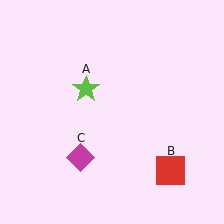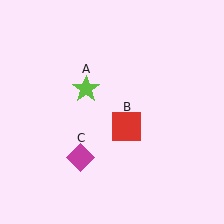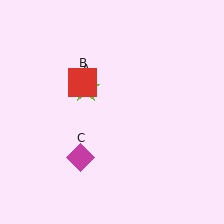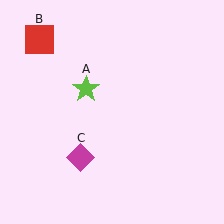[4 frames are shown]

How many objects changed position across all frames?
1 object changed position: red square (object B).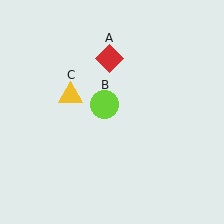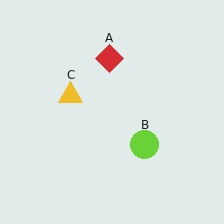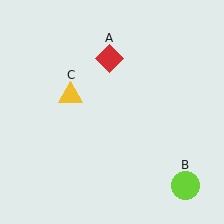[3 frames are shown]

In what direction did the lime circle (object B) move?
The lime circle (object B) moved down and to the right.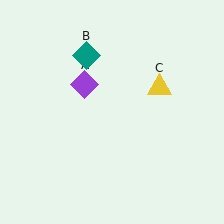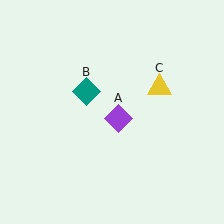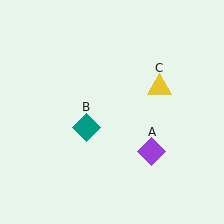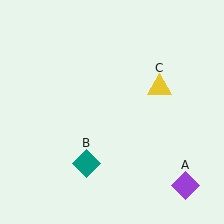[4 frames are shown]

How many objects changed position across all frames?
2 objects changed position: purple diamond (object A), teal diamond (object B).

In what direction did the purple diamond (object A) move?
The purple diamond (object A) moved down and to the right.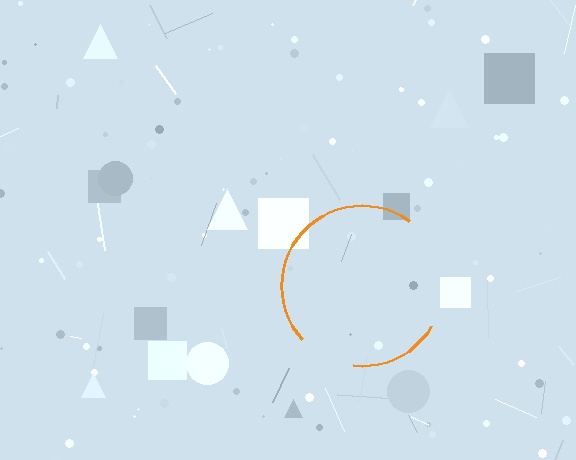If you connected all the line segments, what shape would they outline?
They would outline a circle.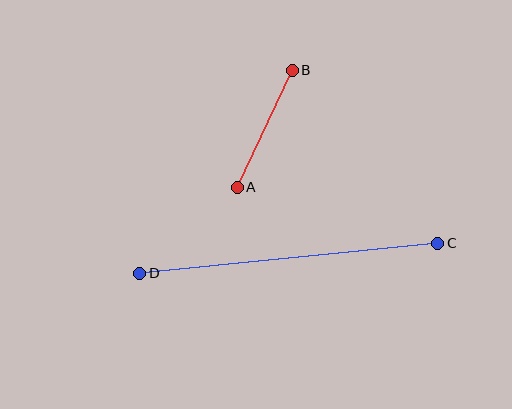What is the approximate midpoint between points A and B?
The midpoint is at approximately (265, 129) pixels.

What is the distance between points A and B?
The distance is approximately 129 pixels.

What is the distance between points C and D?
The distance is approximately 300 pixels.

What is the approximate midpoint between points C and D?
The midpoint is at approximately (289, 258) pixels.